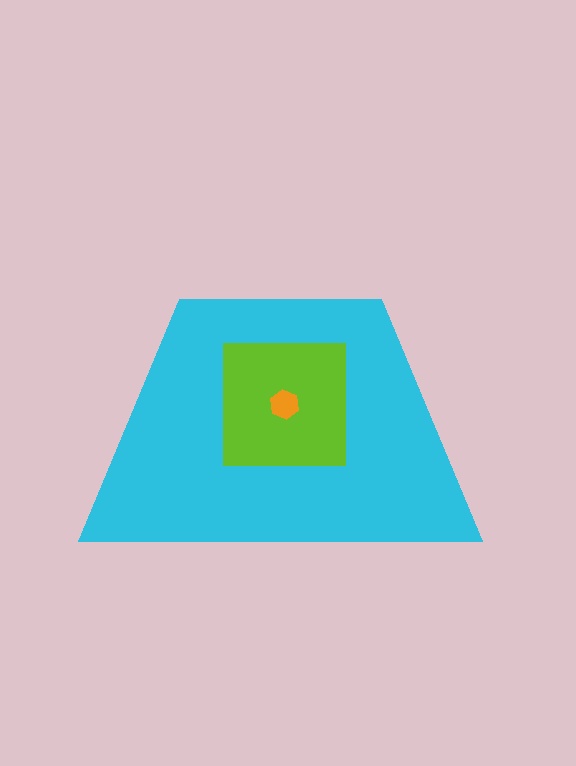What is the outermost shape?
The cyan trapezoid.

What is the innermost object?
The orange hexagon.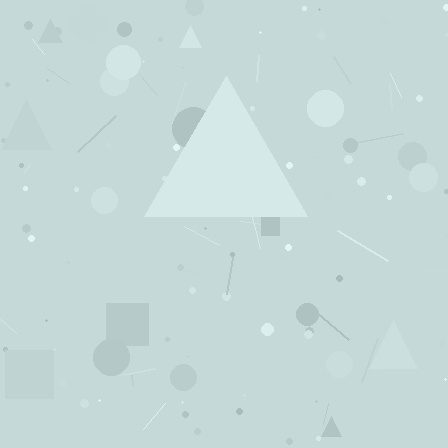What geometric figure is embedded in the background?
A triangle is embedded in the background.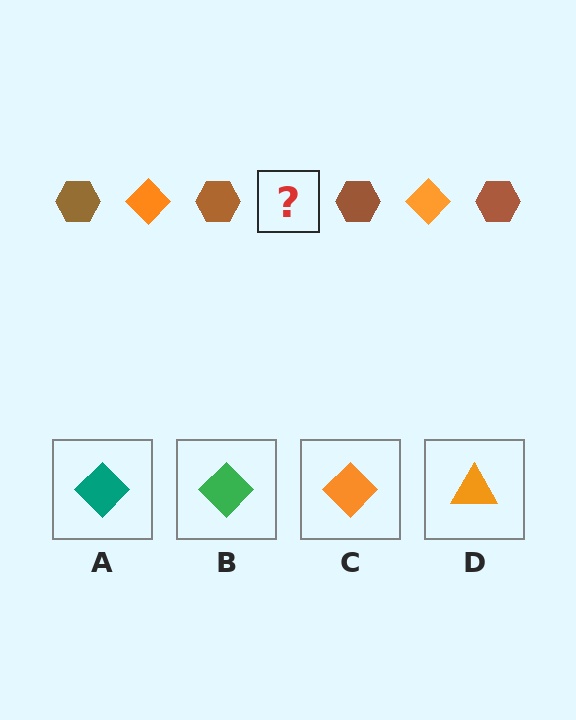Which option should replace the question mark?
Option C.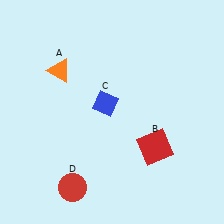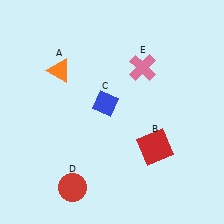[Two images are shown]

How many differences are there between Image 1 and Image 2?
There is 1 difference between the two images.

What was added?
A pink cross (E) was added in Image 2.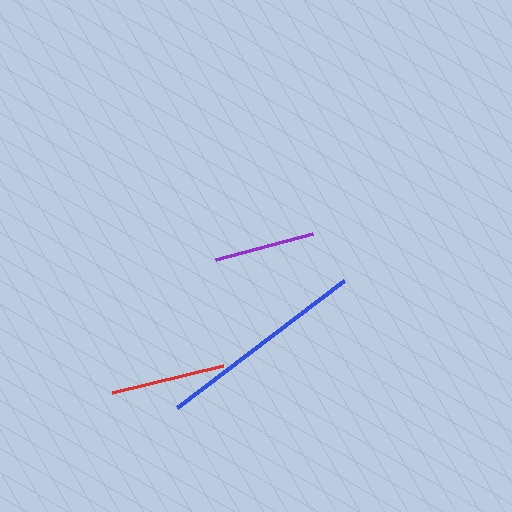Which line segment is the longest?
The blue line is the longest at approximately 210 pixels.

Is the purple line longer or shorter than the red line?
The red line is longer than the purple line.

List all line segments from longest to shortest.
From longest to shortest: blue, red, purple.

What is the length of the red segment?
The red segment is approximately 114 pixels long.